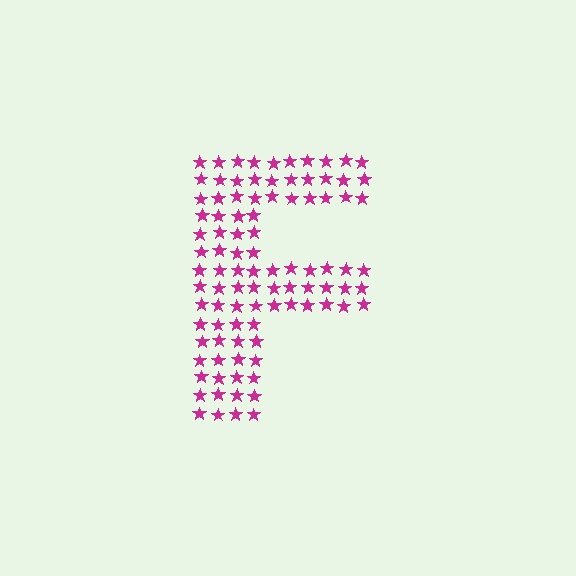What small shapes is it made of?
It is made of small stars.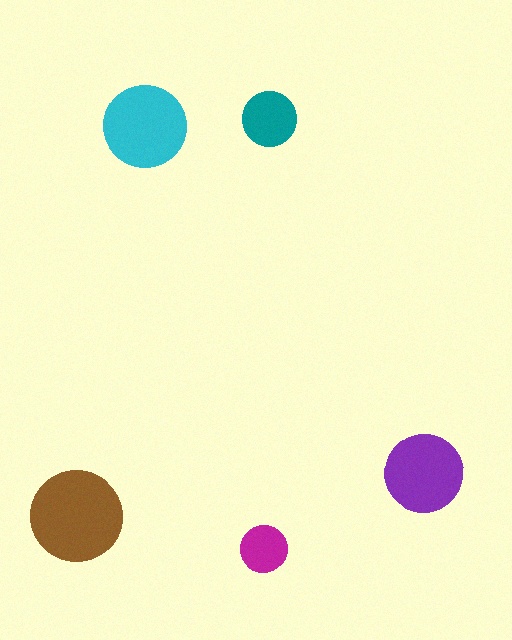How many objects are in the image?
There are 5 objects in the image.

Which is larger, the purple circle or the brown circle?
The brown one.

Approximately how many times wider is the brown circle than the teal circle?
About 1.5 times wider.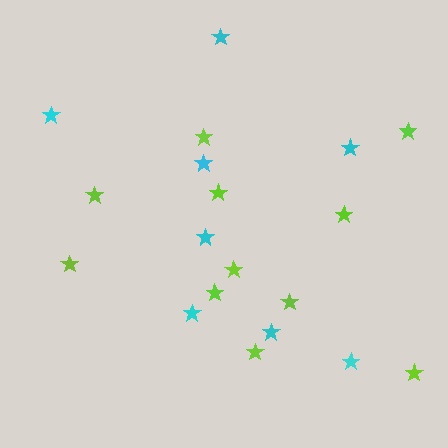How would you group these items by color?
There are 2 groups: one group of lime stars (11) and one group of cyan stars (8).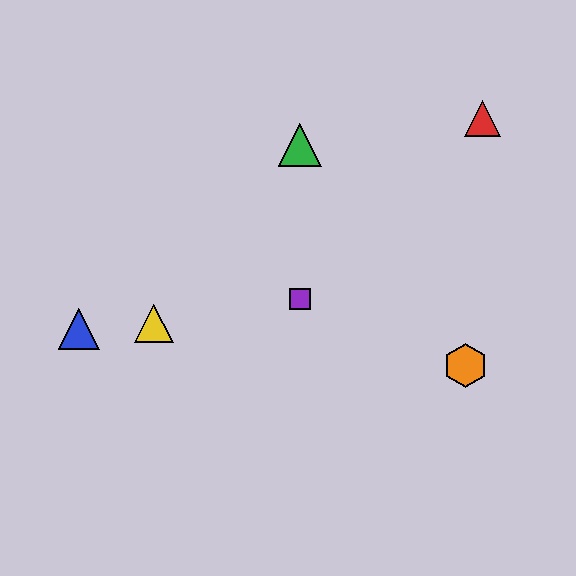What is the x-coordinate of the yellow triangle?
The yellow triangle is at x≈154.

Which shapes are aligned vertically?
The green triangle, the purple square are aligned vertically.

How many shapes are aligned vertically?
2 shapes (the green triangle, the purple square) are aligned vertically.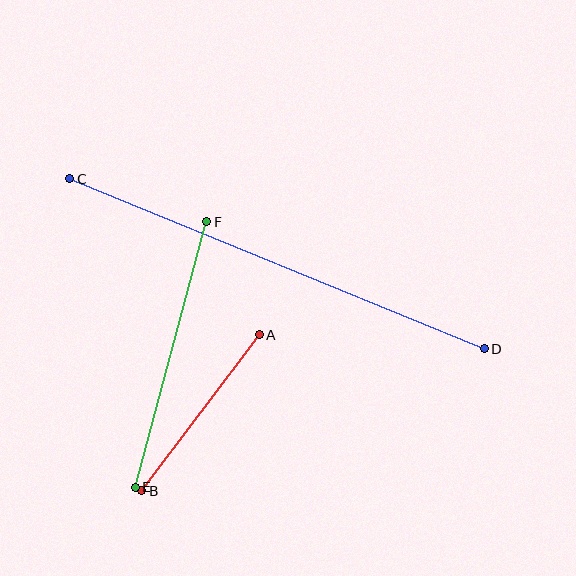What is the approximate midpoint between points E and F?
The midpoint is at approximately (171, 354) pixels.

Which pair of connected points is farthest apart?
Points C and D are farthest apart.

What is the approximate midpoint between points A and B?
The midpoint is at approximately (201, 413) pixels.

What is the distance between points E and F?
The distance is approximately 275 pixels.